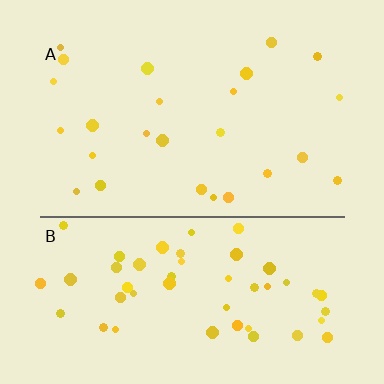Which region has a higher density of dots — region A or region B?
B (the bottom).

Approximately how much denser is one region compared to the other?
Approximately 2.1× — region B over region A.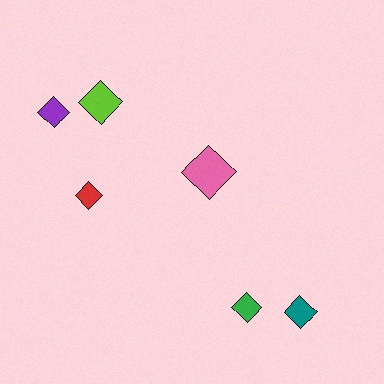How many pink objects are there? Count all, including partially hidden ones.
There is 1 pink object.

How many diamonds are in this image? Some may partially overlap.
There are 6 diamonds.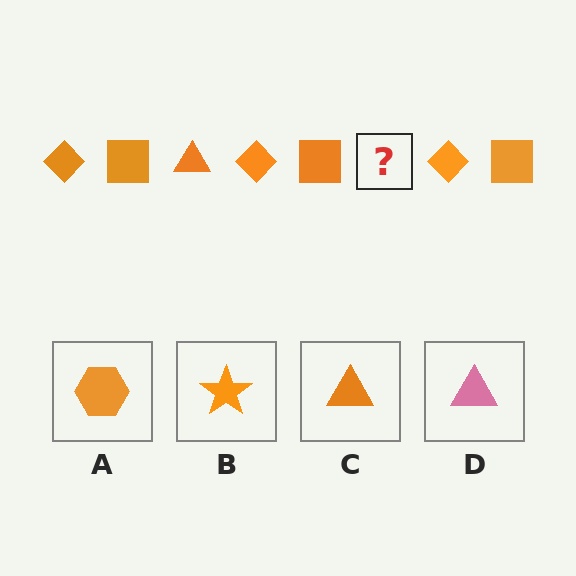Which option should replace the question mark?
Option C.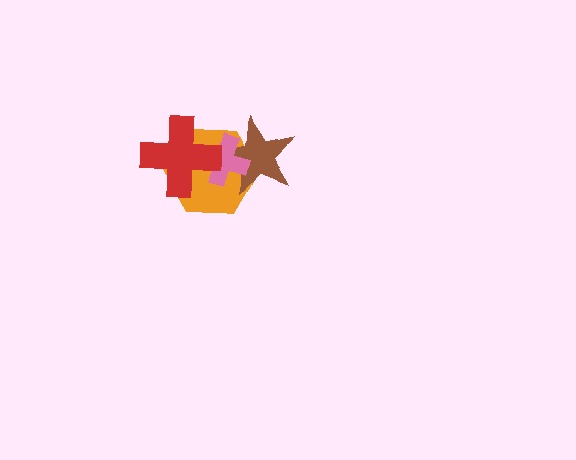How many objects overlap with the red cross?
2 objects overlap with the red cross.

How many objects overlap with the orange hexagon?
3 objects overlap with the orange hexagon.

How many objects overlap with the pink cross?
3 objects overlap with the pink cross.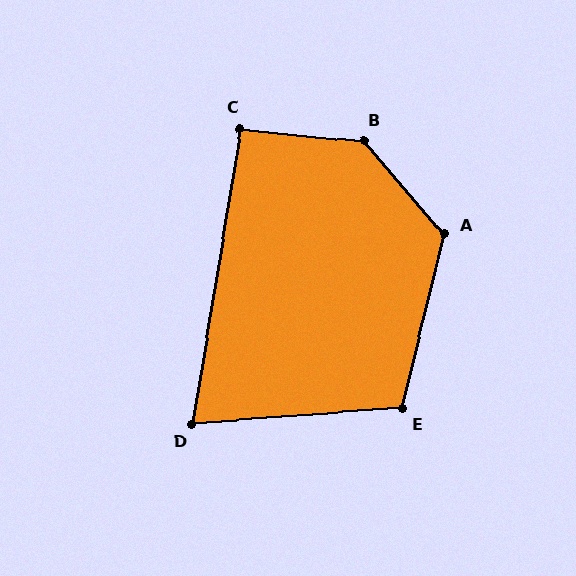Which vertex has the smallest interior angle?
D, at approximately 77 degrees.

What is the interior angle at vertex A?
Approximately 125 degrees (obtuse).